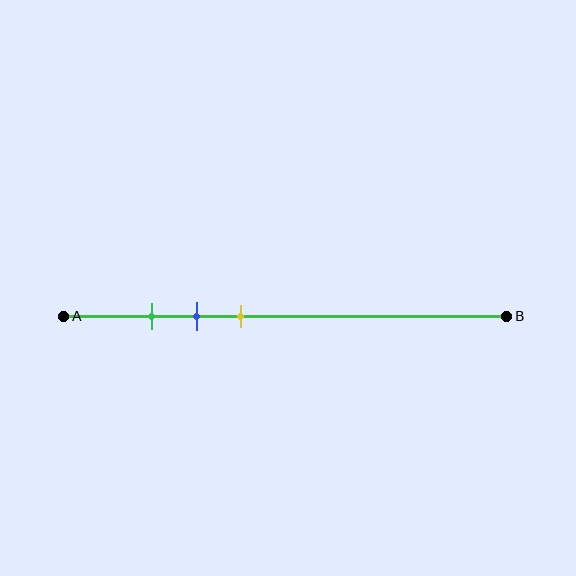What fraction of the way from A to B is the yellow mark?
The yellow mark is approximately 40% (0.4) of the way from A to B.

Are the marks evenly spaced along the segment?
Yes, the marks are approximately evenly spaced.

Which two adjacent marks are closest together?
The green and blue marks are the closest adjacent pair.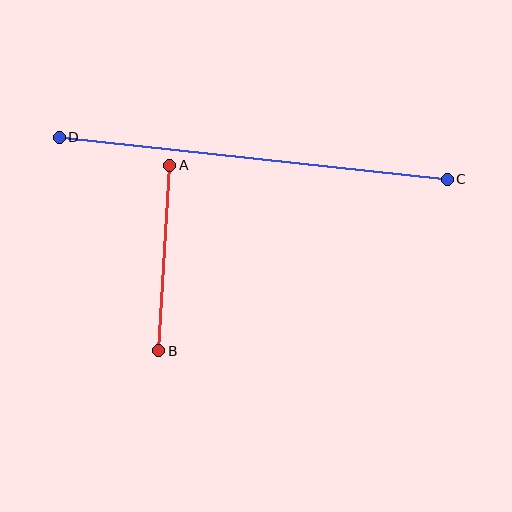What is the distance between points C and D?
The distance is approximately 390 pixels.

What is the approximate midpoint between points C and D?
The midpoint is at approximately (253, 158) pixels.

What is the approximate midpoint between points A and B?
The midpoint is at approximately (164, 258) pixels.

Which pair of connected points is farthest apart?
Points C and D are farthest apart.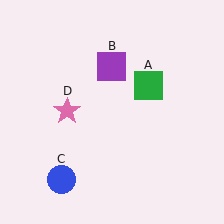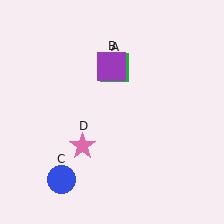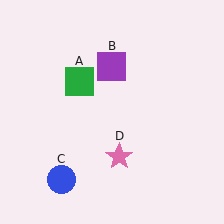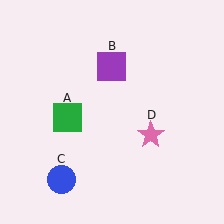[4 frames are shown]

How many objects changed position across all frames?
2 objects changed position: green square (object A), pink star (object D).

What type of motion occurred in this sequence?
The green square (object A), pink star (object D) rotated counterclockwise around the center of the scene.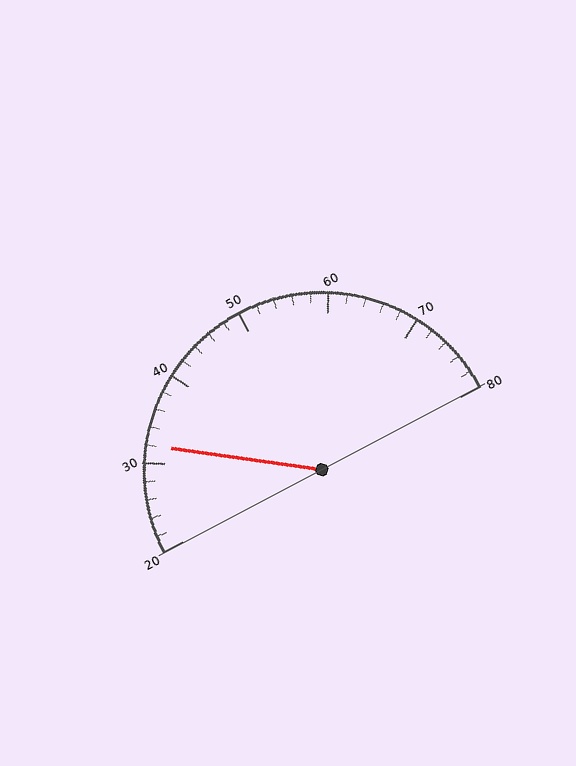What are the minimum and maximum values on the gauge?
The gauge ranges from 20 to 80.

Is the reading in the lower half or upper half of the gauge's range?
The reading is in the lower half of the range (20 to 80).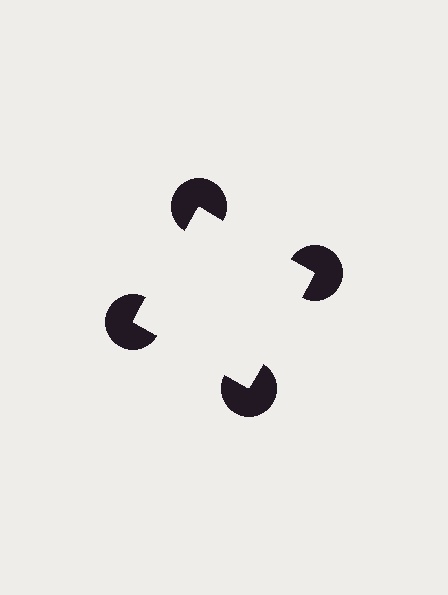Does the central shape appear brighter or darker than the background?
It typically appears slightly brighter than the background, even though no actual brightness change is drawn.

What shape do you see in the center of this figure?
An illusory square — its edges are inferred from the aligned wedge cuts in the pac-man discs, not physically drawn.